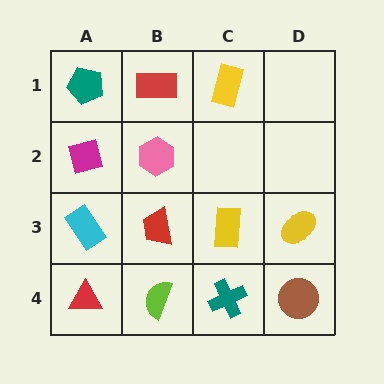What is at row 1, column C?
A yellow rectangle.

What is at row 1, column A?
A teal pentagon.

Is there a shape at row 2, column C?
No, that cell is empty.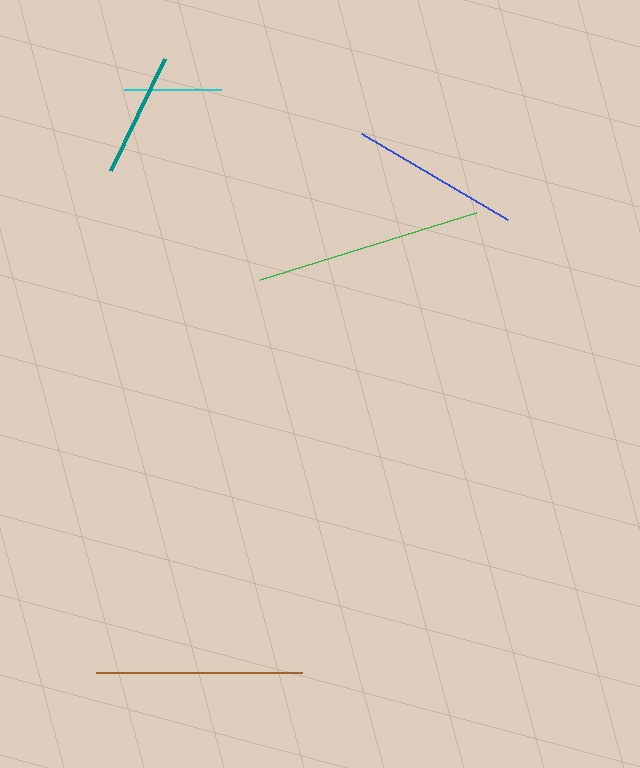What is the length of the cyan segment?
The cyan segment is approximately 97 pixels long.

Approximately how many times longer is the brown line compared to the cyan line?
The brown line is approximately 2.1 times the length of the cyan line.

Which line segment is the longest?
The green line is the longest at approximately 226 pixels.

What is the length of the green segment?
The green segment is approximately 226 pixels long.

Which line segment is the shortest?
The cyan line is the shortest at approximately 97 pixels.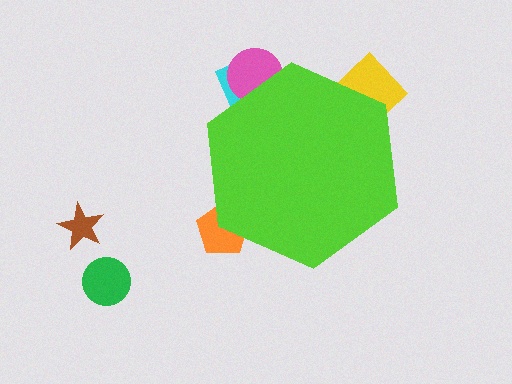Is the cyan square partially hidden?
Yes, the cyan square is partially hidden behind the lime hexagon.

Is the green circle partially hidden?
No, the green circle is fully visible.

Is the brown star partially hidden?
No, the brown star is fully visible.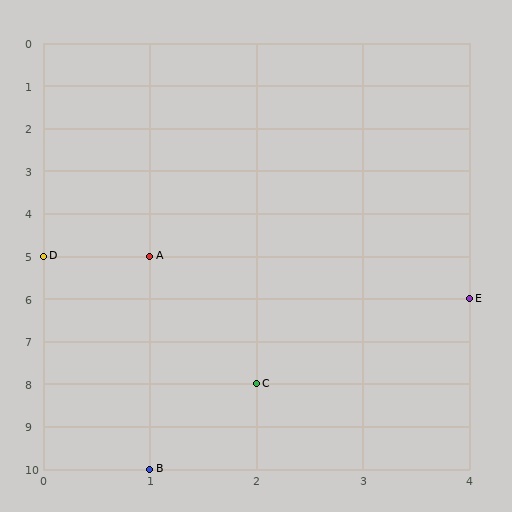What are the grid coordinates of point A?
Point A is at grid coordinates (1, 5).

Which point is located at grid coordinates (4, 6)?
Point E is at (4, 6).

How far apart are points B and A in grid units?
Points B and A are 5 rows apart.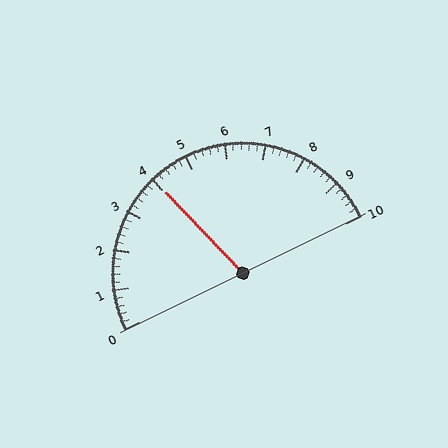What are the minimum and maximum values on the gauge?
The gauge ranges from 0 to 10.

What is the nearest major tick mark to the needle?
The nearest major tick mark is 4.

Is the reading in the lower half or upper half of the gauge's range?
The reading is in the lower half of the range (0 to 10).